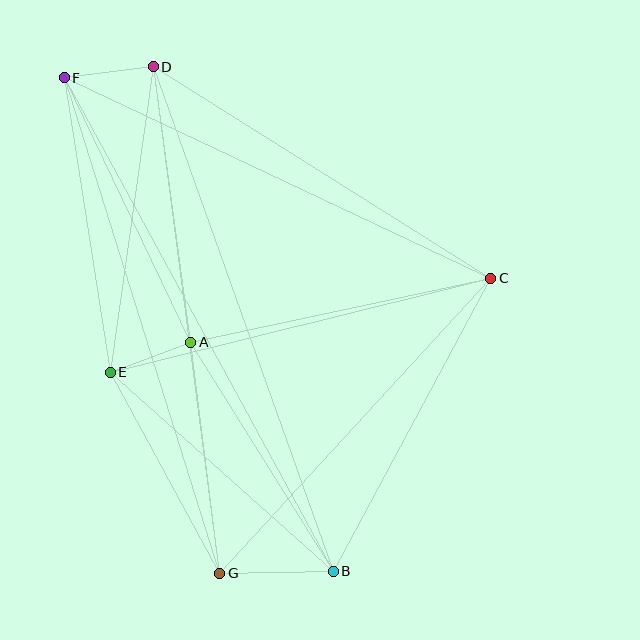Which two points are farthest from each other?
Points B and F are farthest from each other.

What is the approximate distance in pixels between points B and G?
The distance between B and G is approximately 114 pixels.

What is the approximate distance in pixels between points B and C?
The distance between B and C is approximately 333 pixels.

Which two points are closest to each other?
Points A and E are closest to each other.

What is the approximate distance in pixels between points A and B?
The distance between A and B is approximately 270 pixels.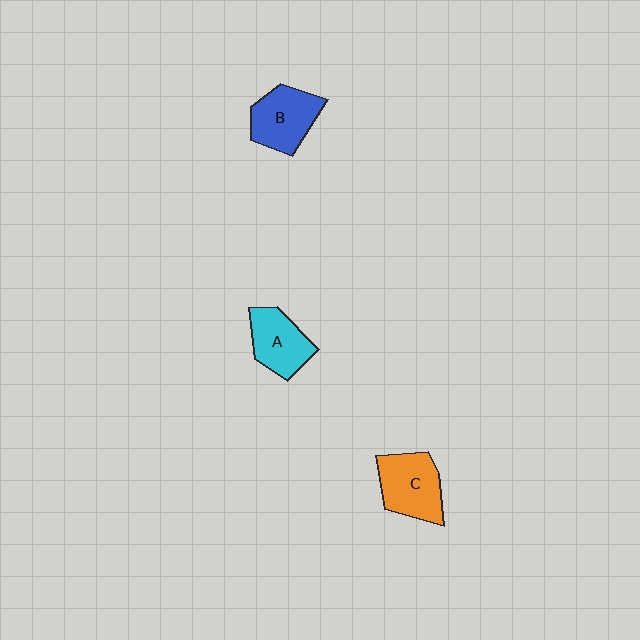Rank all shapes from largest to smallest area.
From largest to smallest: C (orange), B (blue), A (cyan).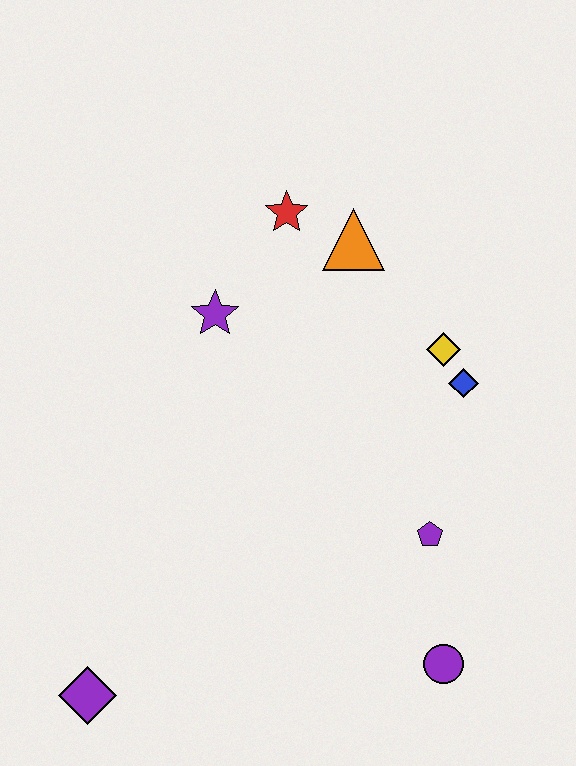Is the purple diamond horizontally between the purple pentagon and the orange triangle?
No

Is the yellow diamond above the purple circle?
Yes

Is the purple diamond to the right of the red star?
No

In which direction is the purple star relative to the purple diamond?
The purple star is above the purple diamond.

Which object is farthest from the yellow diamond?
The purple diamond is farthest from the yellow diamond.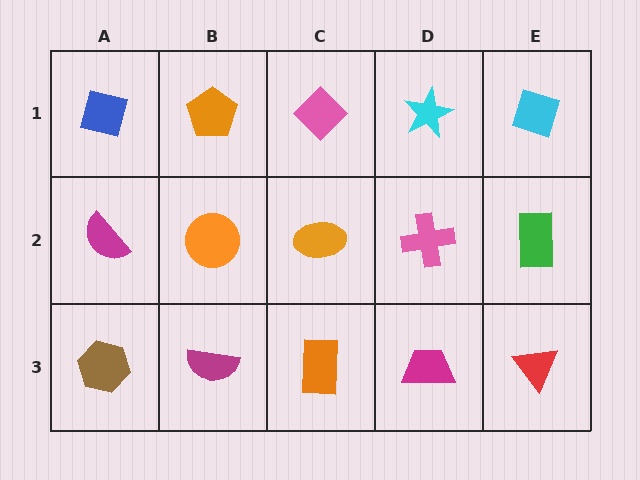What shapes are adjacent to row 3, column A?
A magenta semicircle (row 2, column A), a magenta semicircle (row 3, column B).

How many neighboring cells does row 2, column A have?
3.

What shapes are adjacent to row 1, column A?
A magenta semicircle (row 2, column A), an orange pentagon (row 1, column B).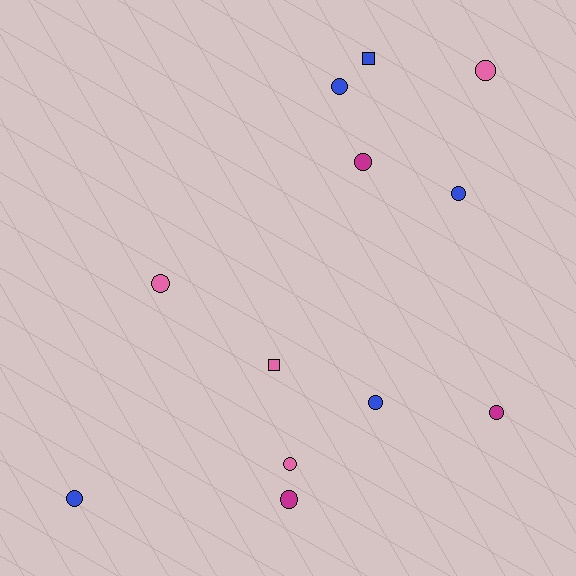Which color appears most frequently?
Blue, with 5 objects.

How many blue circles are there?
There are 4 blue circles.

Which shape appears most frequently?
Circle, with 10 objects.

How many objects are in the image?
There are 12 objects.